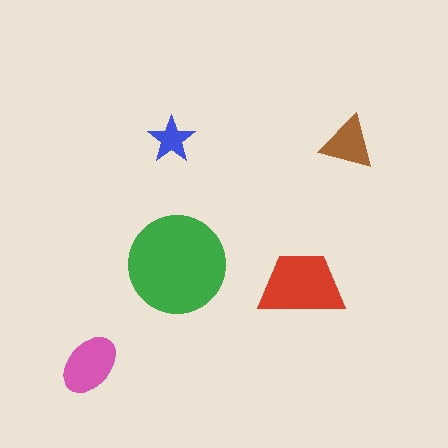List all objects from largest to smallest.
The green circle, the red trapezoid, the pink ellipse, the brown triangle, the blue star.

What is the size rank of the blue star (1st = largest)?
5th.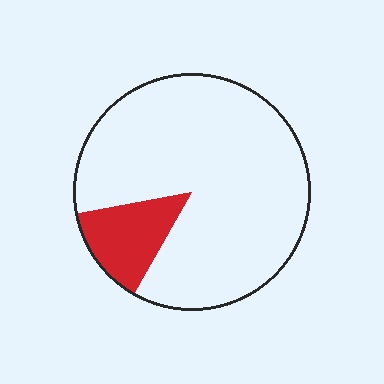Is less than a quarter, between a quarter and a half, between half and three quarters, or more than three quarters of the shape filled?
Less than a quarter.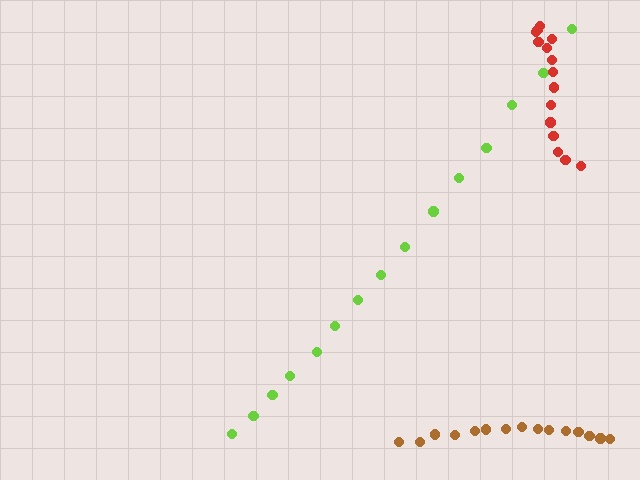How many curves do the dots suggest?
There are 3 distinct paths.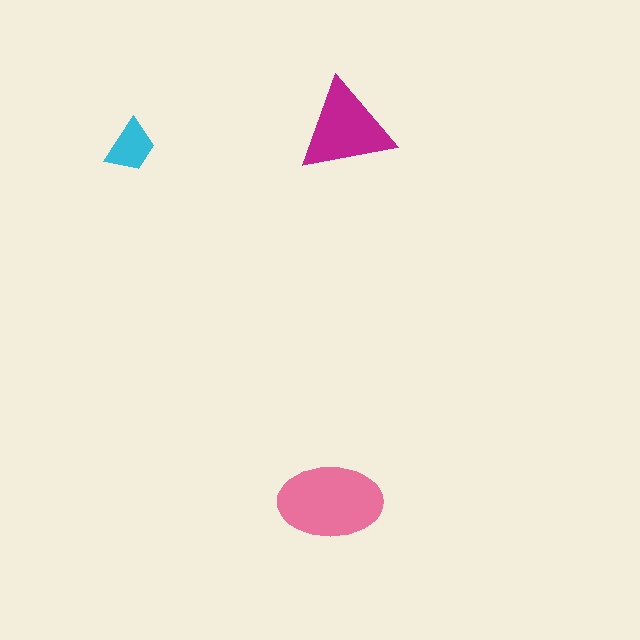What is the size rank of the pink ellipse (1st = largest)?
1st.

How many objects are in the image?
There are 3 objects in the image.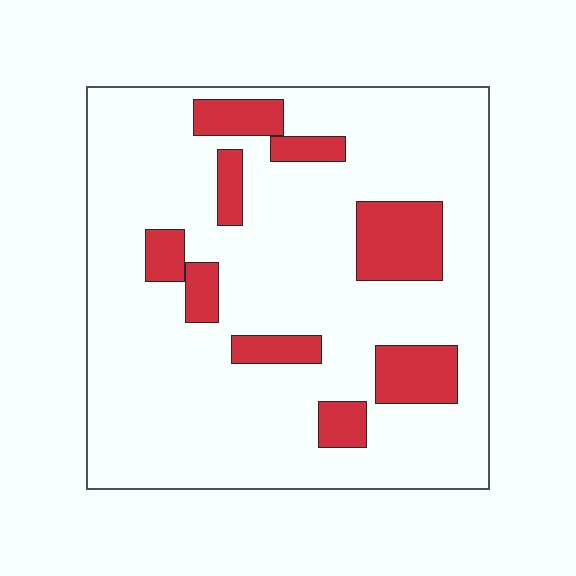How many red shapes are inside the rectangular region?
9.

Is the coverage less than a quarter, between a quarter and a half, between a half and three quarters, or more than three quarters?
Less than a quarter.